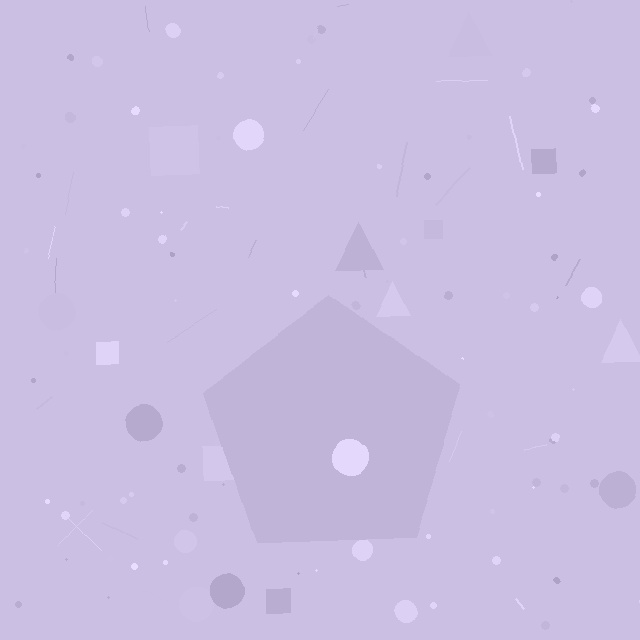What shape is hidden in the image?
A pentagon is hidden in the image.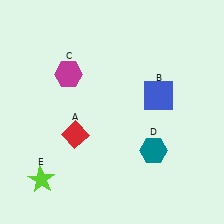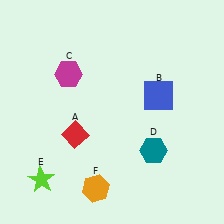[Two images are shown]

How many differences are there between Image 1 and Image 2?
There is 1 difference between the two images.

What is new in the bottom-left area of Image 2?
An orange hexagon (F) was added in the bottom-left area of Image 2.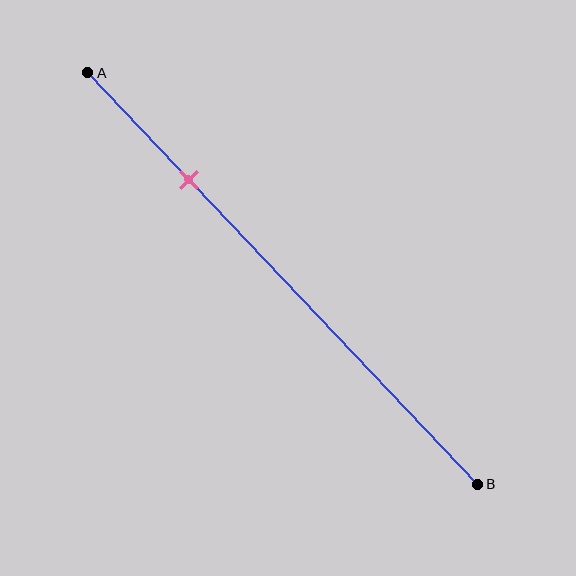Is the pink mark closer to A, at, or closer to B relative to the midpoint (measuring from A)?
The pink mark is closer to point A than the midpoint of segment AB.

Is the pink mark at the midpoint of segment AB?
No, the mark is at about 25% from A, not at the 50% midpoint.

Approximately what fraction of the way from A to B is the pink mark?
The pink mark is approximately 25% of the way from A to B.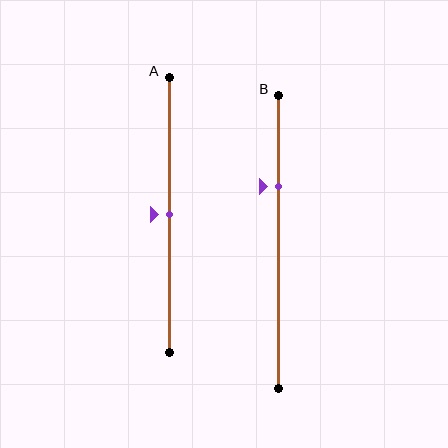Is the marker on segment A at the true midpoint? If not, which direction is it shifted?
Yes, the marker on segment A is at the true midpoint.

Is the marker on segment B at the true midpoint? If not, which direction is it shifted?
No, the marker on segment B is shifted upward by about 19% of the segment length.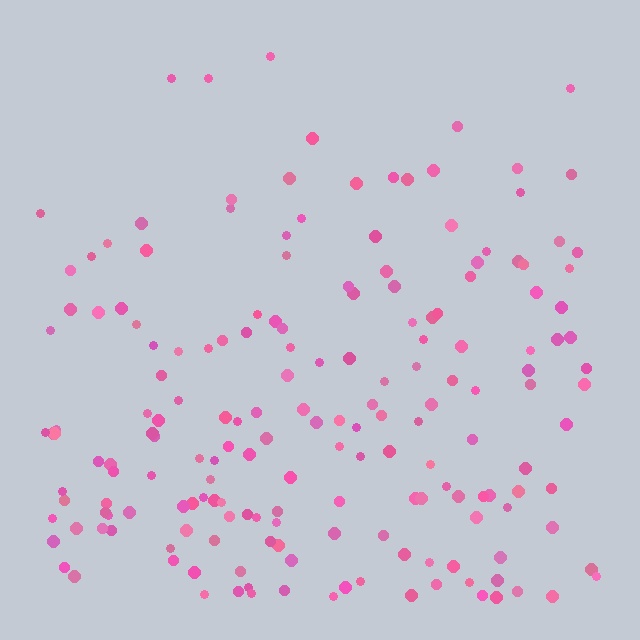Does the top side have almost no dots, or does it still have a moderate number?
Still a moderate number, just noticeably fewer than the bottom.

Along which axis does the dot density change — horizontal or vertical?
Vertical.